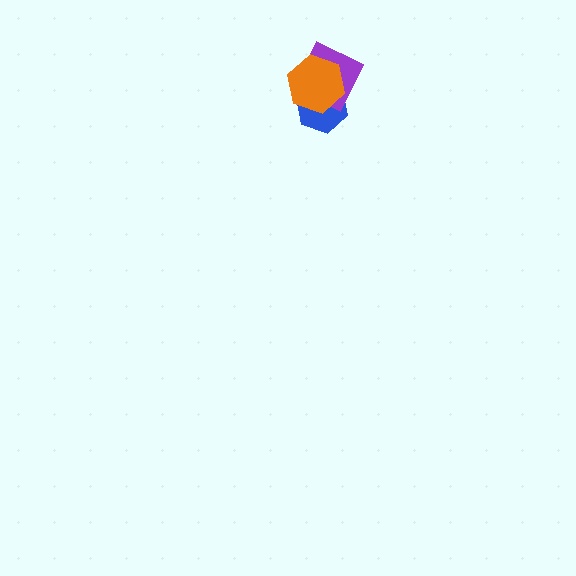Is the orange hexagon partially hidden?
No, no other shape covers it.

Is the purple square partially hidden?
Yes, it is partially covered by another shape.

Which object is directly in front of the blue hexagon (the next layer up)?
The purple square is directly in front of the blue hexagon.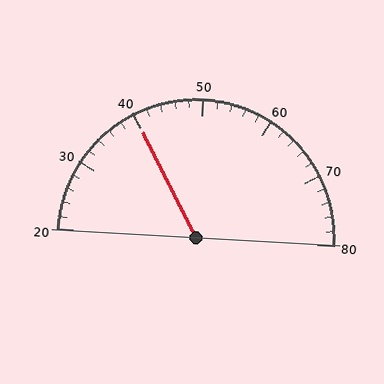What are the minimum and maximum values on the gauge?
The gauge ranges from 20 to 80.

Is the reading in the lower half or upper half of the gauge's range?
The reading is in the lower half of the range (20 to 80).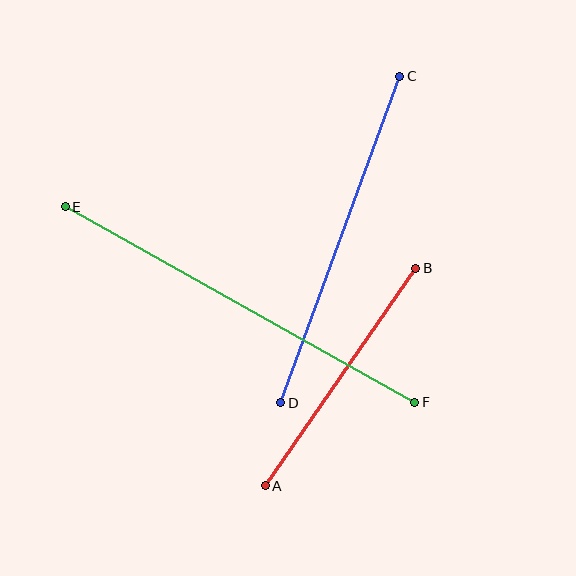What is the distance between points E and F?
The distance is approximately 400 pixels.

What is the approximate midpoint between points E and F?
The midpoint is at approximately (240, 305) pixels.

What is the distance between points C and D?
The distance is approximately 347 pixels.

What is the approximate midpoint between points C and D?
The midpoint is at approximately (340, 239) pixels.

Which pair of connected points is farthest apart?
Points E and F are farthest apart.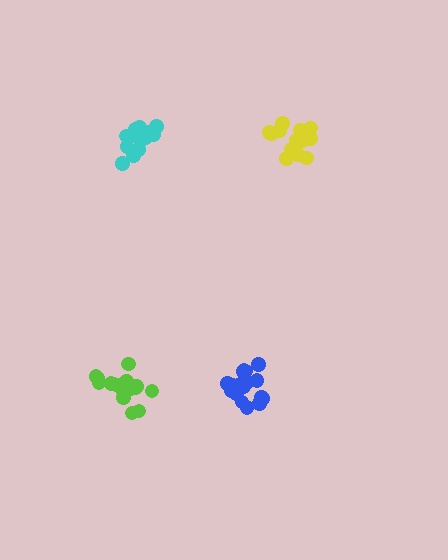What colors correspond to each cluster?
The clusters are colored: blue, lime, cyan, yellow.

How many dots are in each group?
Group 1: 17 dots, Group 2: 17 dots, Group 3: 14 dots, Group 4: 15 dots (63 total).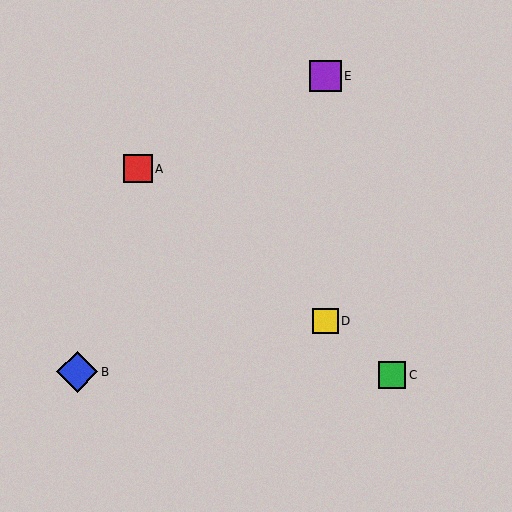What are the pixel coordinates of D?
Object D is at (325, 321).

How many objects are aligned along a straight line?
3 objects (A, C, D) are aligned along a straight line.